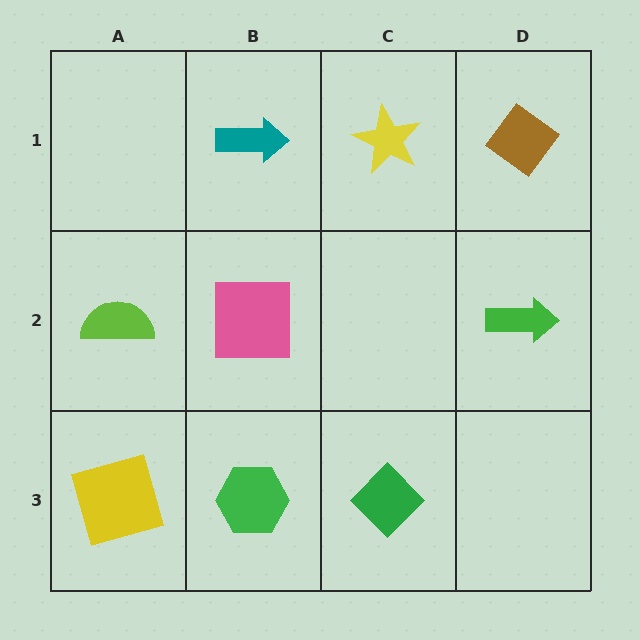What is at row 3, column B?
A green hexagon.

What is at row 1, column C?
A yellow star.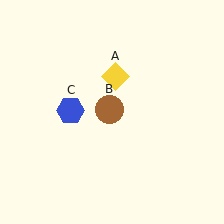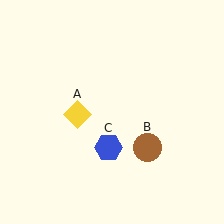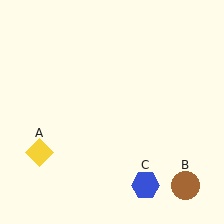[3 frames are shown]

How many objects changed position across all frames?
3 objects changed position: yellow diamond (object A), brown circle (object B), blue hexagon (object C).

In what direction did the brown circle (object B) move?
The brown circle (object B) moved down and to the right.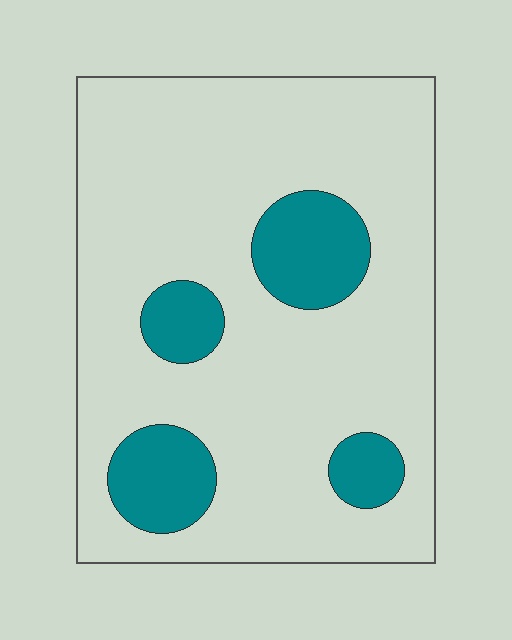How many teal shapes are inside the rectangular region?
4.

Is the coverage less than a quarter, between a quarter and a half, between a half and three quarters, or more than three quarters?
Less than a quarter.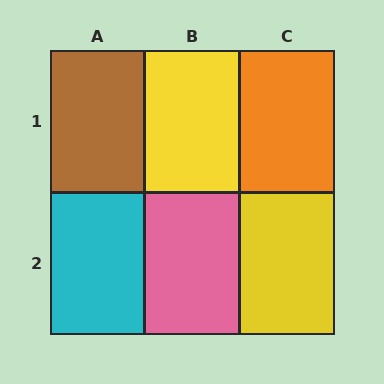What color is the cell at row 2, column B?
Pink.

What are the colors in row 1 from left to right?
Brown, yellow, orange.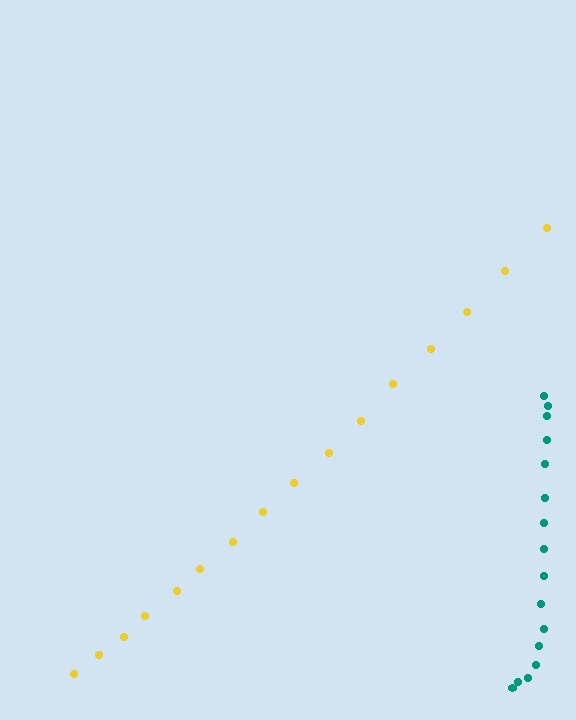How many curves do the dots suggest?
There are 2 distinct paths.